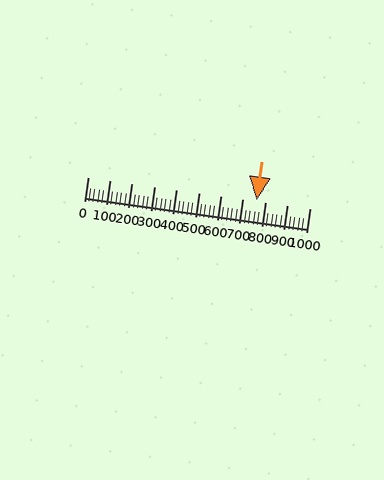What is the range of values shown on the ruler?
The ruler shows values from 0 to 1000.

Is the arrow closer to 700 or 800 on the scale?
The arrow is closer to 800.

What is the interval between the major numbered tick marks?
The major tick marks are spaced 100 units apart.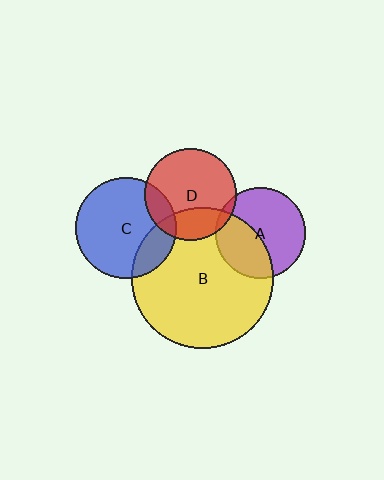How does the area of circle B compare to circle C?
Approximately 2.0 times.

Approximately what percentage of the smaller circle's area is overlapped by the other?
Approximately 25%.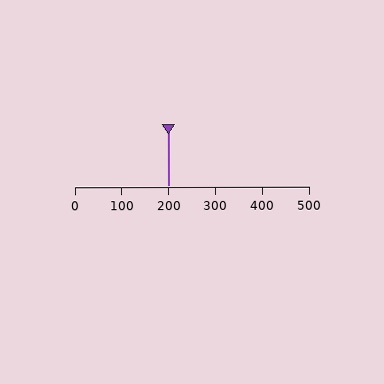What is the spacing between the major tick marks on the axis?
The major ticks are spaced 100 apart.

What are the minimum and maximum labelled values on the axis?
The axis runs from 0 to 500.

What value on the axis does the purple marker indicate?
The marker indicates approximately 200.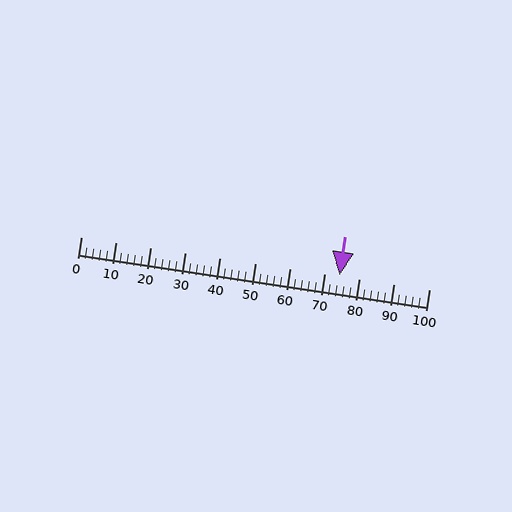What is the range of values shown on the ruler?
The ruler shows values from 0 to 100.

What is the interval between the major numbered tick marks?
The major tick marks are spaced 10 units apart.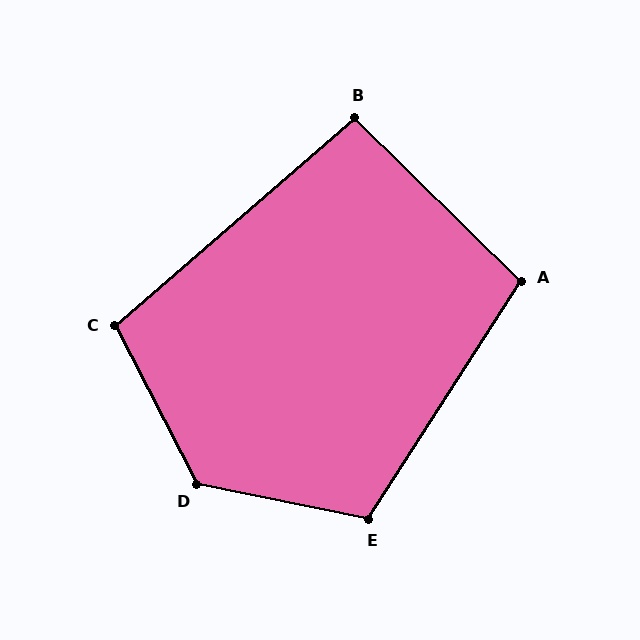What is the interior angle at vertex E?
Approximately 111 degrees (obtuse).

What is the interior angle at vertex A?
Approximately 102 degrees (obtuse).